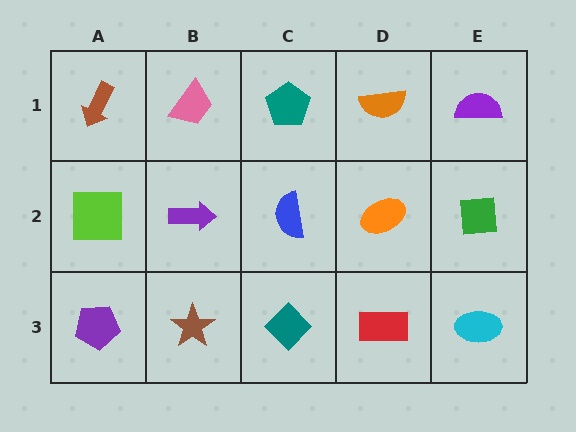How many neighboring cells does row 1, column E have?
2.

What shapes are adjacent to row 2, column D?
An orange semicircle (row 1, column D), a red rectangle (row 3, column D), a blue semicircle (row 2, column C), a green square (row 2, column E).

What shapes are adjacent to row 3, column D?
An orange ellipse (row 2, column D), a teal diamond (row 3, column C), a cyan ellipse (row 3, column E).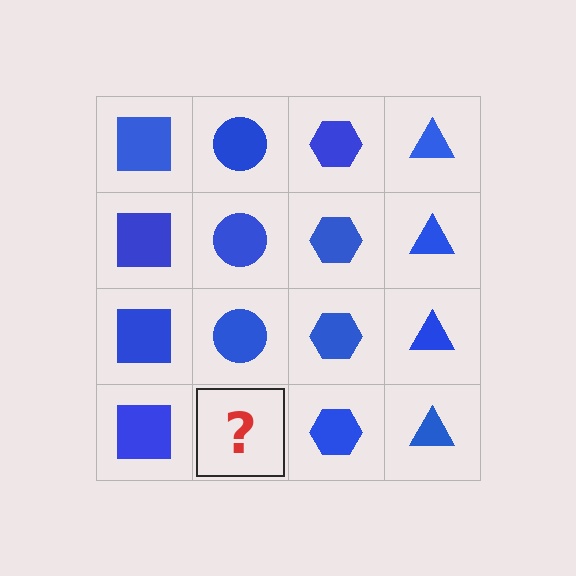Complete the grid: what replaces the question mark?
The question mark should be replaced with a blue circle.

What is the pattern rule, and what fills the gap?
The rule is that each column has a consistent shape. The gap should be filled with a blue circle.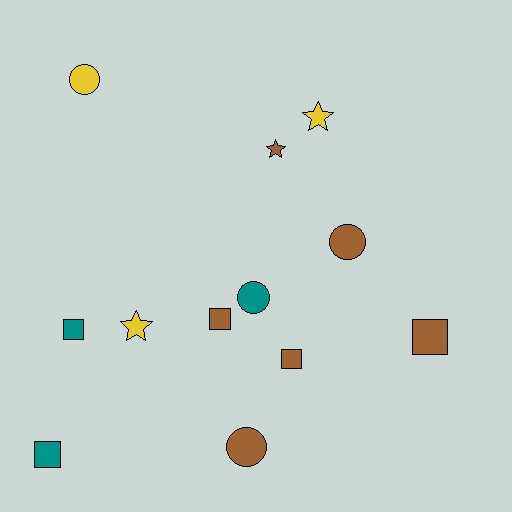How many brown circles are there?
There are 2 brown circles.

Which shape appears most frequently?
Square, with 5 objects.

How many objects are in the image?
There are 12 objects.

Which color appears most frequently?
Brown, with 6 objects.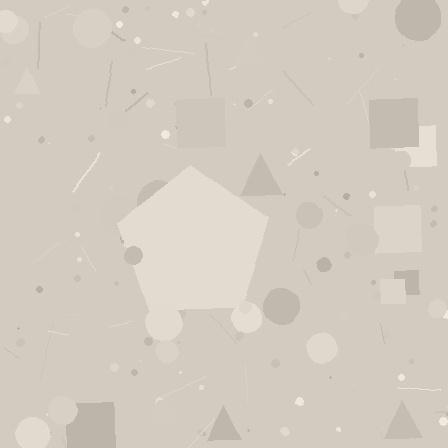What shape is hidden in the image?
A pentagon is hidden in the image.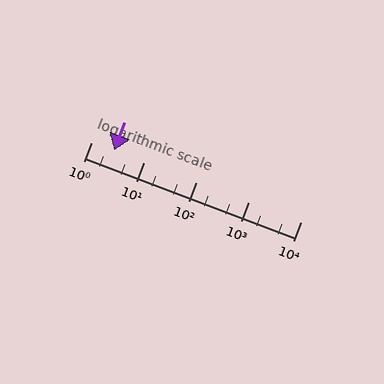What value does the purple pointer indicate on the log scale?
The pointer indicates approximately 2.7.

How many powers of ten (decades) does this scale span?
The scale spans 4 decades, from 1 to 10000.